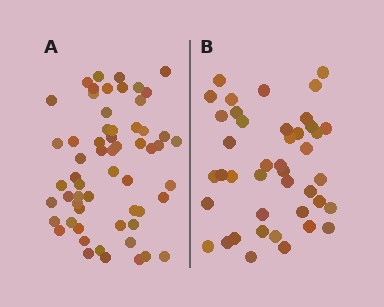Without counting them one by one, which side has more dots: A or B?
Region A (the left region) has more dots.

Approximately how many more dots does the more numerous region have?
Region A has approximately 15 more dots than region B.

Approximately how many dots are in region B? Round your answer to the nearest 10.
About 40 dots. (The exact count is 42, which rounds to 40.)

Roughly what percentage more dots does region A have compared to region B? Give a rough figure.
About 40% more.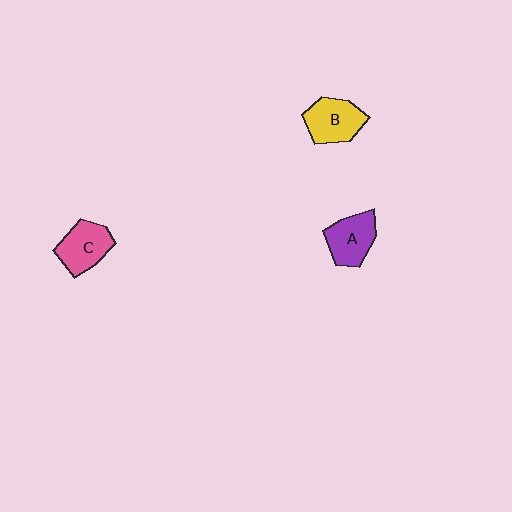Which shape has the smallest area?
Shape C (pink).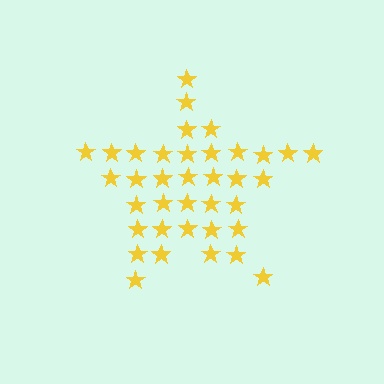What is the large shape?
The large shape is a star.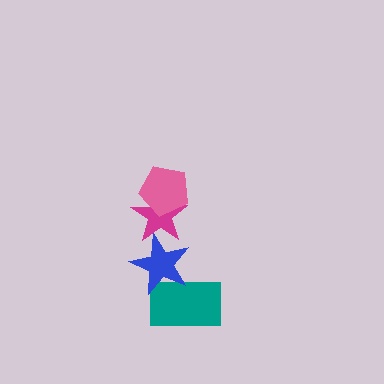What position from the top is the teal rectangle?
The teal rectangle is 4th from the top.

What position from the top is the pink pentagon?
The pink pentagon is 1st from the top.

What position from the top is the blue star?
The blue star is 3rd from the top.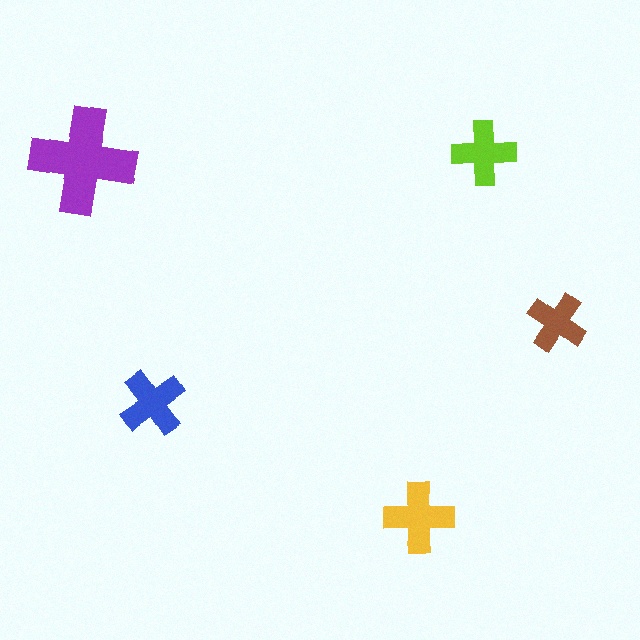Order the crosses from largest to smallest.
the purple one, the yellow one, the blue one, the lime one, the brown one.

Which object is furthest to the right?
The brown cross is rightmost.